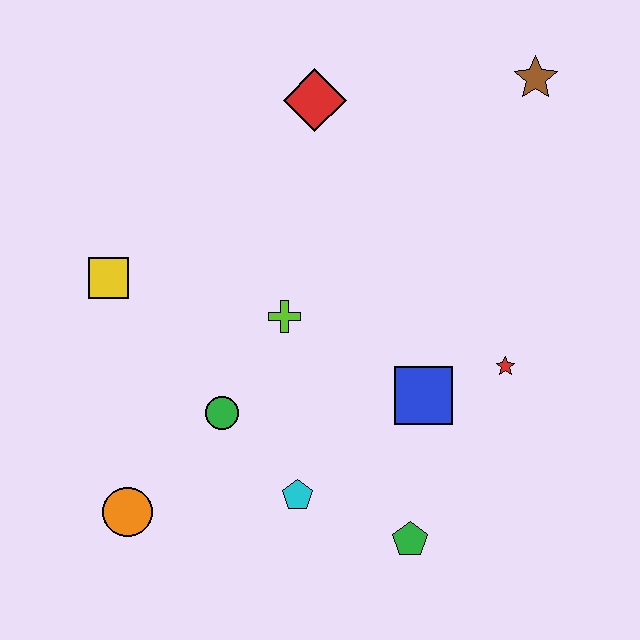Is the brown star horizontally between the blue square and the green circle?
No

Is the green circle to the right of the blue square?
No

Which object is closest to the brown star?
The red diamond is closest to the brown star.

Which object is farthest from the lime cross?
The brown star is farthest from the lime cross.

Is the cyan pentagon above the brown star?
No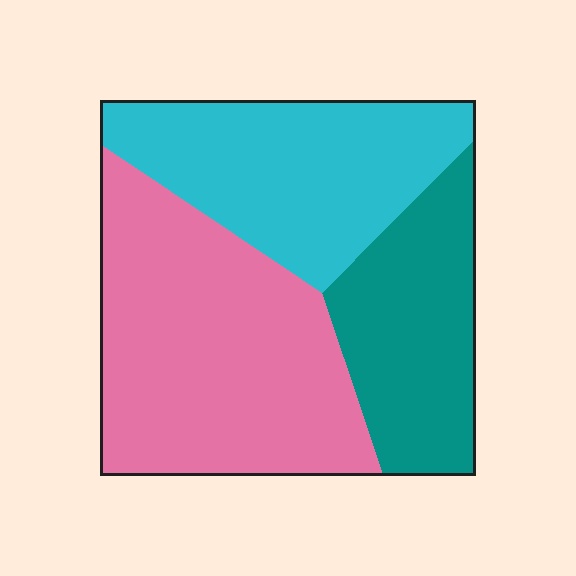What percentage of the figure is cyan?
Cyan covers roughly 30% of the figure.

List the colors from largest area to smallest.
From largest to smallest: pink, cyan, teal.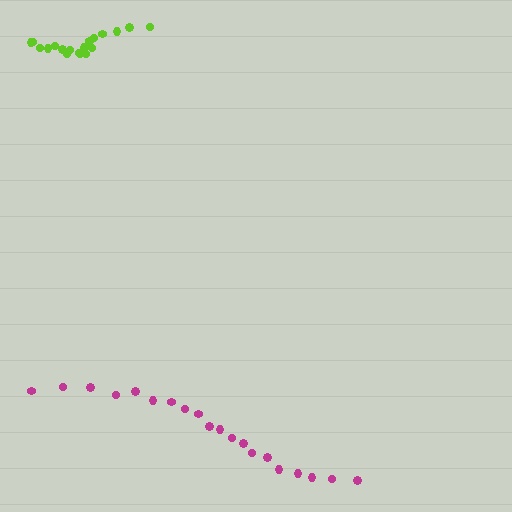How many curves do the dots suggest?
There are 2 distinct paths.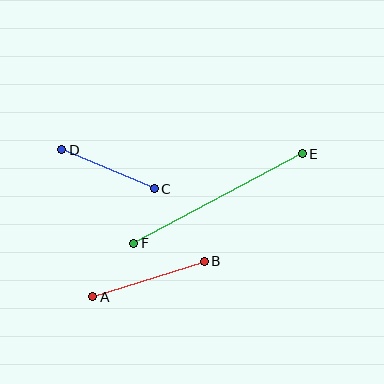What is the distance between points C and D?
The distance is approximately 101 pixels.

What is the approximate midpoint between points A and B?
The midpoint is at approximately (148, 279) pixels.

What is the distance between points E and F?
The distance is approximately 191 pixels.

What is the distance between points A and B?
The distance is approximately 117 pixels.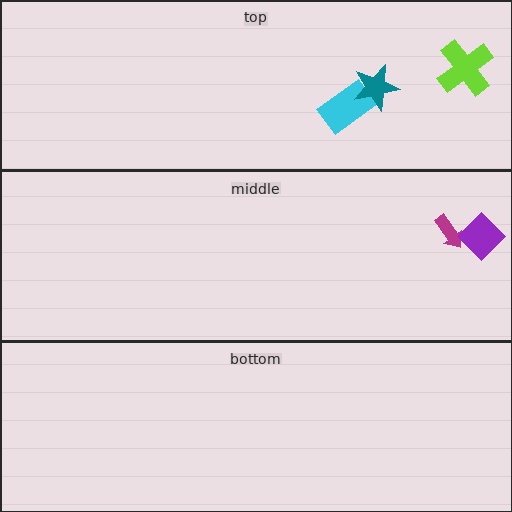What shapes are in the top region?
The cyan rectangle, the teal star, the lime cross.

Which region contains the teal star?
The top region.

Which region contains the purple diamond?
The middle region.